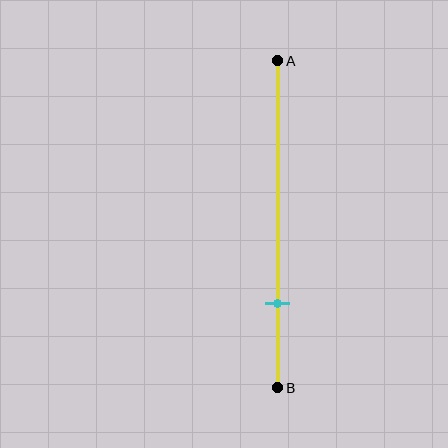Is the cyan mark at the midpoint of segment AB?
No, the mark is at about 75% from A, not at the 50% midpoint.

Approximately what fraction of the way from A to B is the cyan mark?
The cyan mark is approximately 75% of the way from A to B.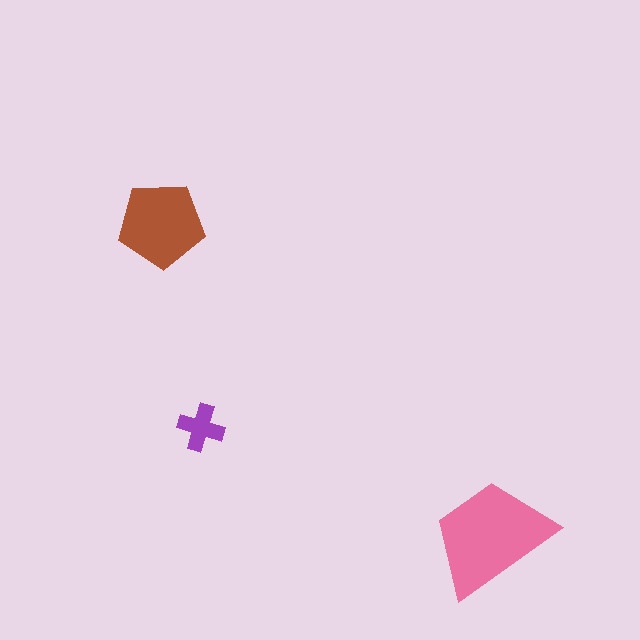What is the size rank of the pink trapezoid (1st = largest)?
1st.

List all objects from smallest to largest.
The purple cross, the brown pentagon, the pink trapezoid.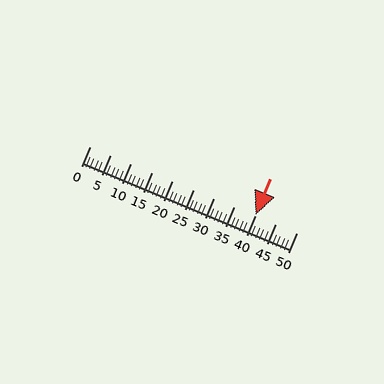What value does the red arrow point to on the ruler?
The red arrow points to approximately 40.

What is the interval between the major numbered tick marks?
The major tick marks are spaced 5 units apart.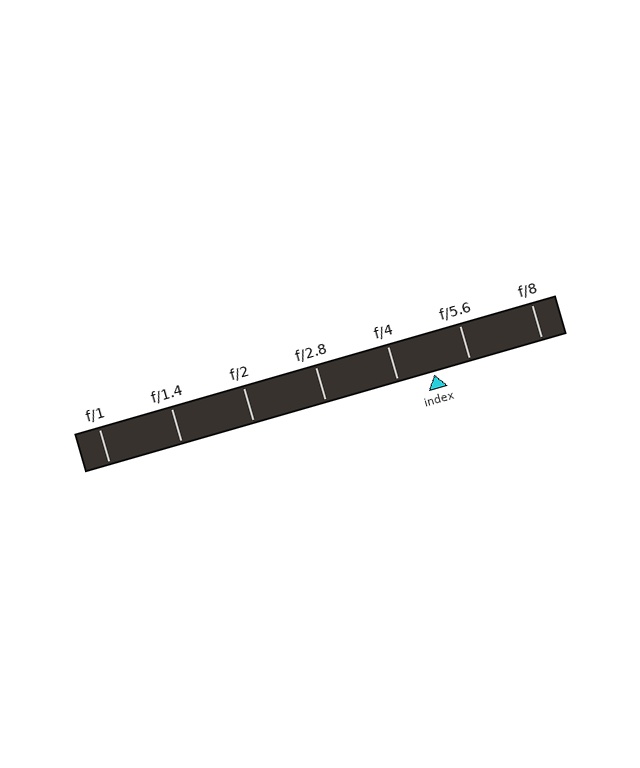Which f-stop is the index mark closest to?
The index mark is closest to f/5.6.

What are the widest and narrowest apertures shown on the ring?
The widest aperture shown is f/1 and the narrowest is f/8.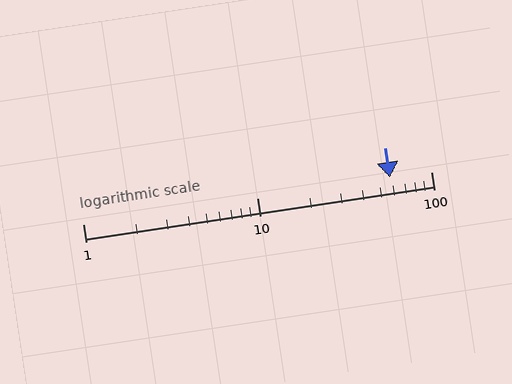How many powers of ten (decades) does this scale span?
The scale spans 2 decades, from 1 to 100.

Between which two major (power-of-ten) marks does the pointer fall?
The pointer is between 10 and 100.